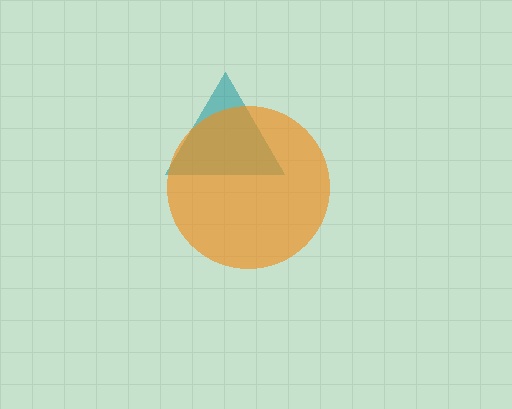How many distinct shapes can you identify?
There are 2 distinct shapes: a teal triangle, an orange circle.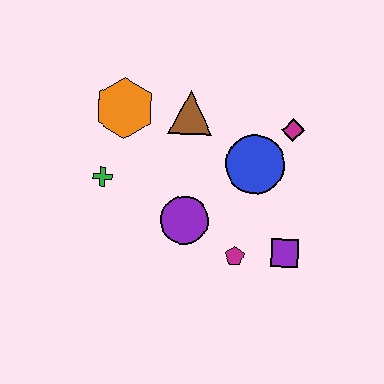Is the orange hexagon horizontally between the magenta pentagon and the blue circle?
No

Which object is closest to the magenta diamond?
The blue circle is closest to the magenta diamond.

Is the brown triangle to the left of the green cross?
No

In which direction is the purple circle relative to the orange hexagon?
The purple circle is below the orange hexagon.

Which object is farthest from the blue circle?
The green cross is farthest from the blue circle.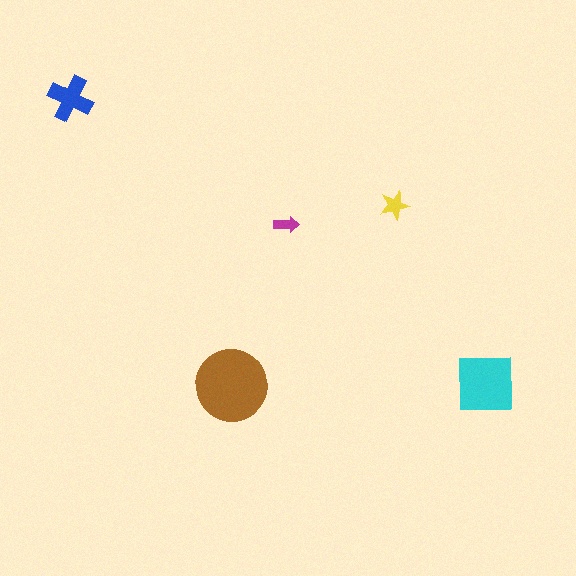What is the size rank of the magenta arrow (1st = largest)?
5th.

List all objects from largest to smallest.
The brown circle, the cyan square, the blue cross, the yellow star, the magenta arrow.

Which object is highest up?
The blue cross is topmost.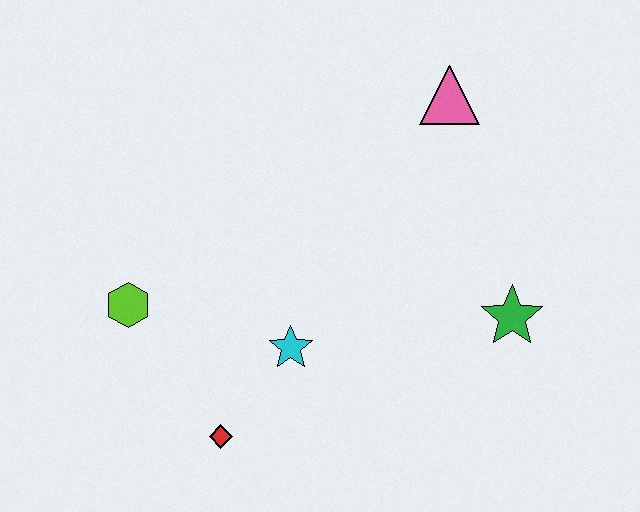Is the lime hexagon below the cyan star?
No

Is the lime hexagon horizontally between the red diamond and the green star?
No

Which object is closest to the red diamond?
The cyan star is closest to the red diamond.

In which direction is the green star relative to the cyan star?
The green star is to the right of the cyan star.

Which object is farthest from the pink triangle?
The red diamond is farthest from the pink triangle.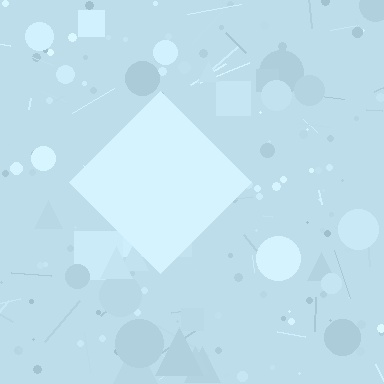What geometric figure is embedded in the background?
A diamond is embedded in the background.